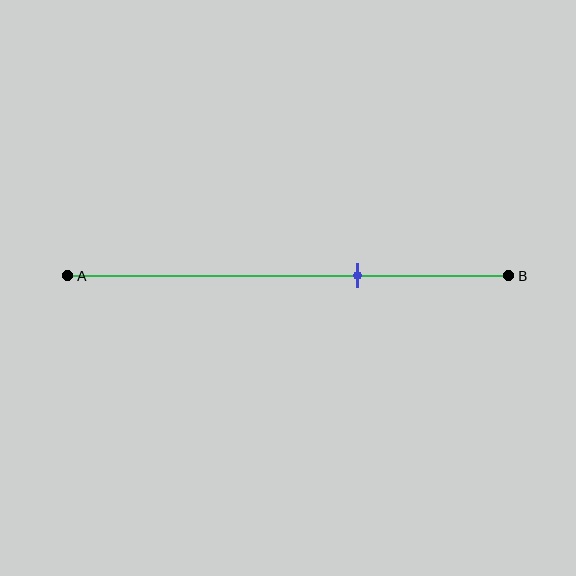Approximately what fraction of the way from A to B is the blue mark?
The blue mark is approximately 65% of the way from A to B.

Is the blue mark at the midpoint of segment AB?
No, the mark is at about 65% from A, not at the 50% midpoint.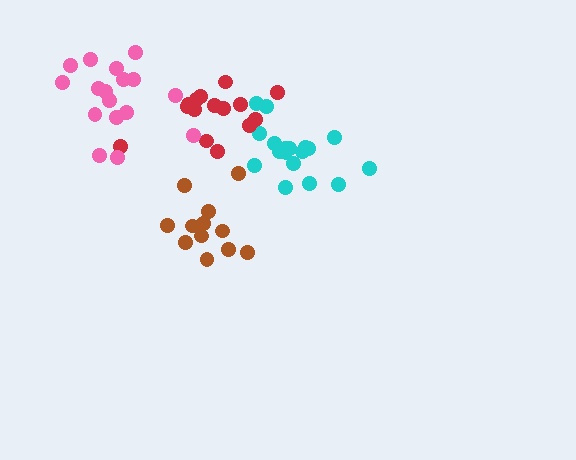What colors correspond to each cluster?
The clusters are colored: brown, cyan, red, pink.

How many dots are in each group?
Group 1: 12 dots, Group 2: 18 dots, Group 3: 15 dots, Group 4: 17 dots (62 total).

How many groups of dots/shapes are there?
There are 4 groups.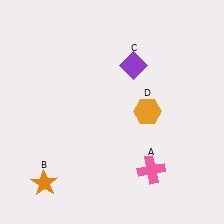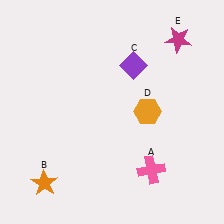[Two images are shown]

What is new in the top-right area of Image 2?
A magenta star (E) was added in the top-right area of Image 2.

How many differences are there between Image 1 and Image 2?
There is 1 difference between the two images.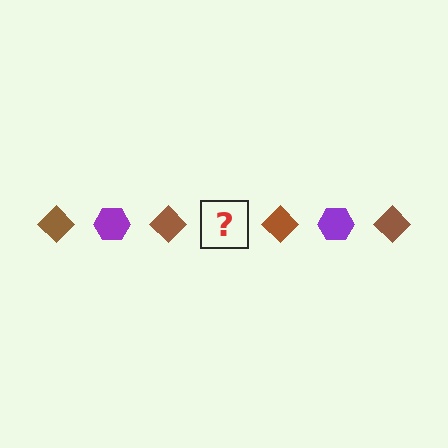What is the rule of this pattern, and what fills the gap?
The rule is that the pattern alternates between brown diamond and purple hexagon. The gap should be filled with a purple hexagon.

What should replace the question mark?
The question mark should be replaced with a purple hexagon.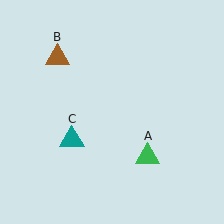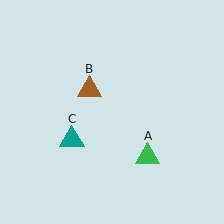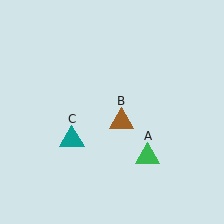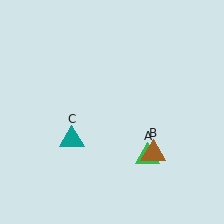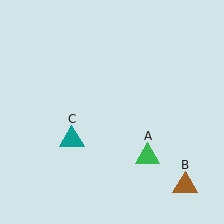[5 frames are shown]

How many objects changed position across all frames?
1 object changed position: brown triangle (object B).